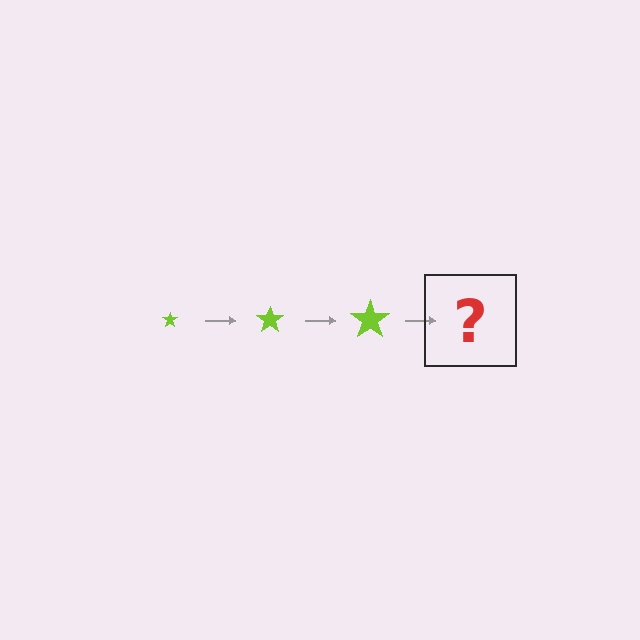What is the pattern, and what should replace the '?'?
The pattern is that the star gets progressively larger each step. The '?' should be a lime star, larger than the previous one.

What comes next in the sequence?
The next element should be a lime star, larger than the previous one.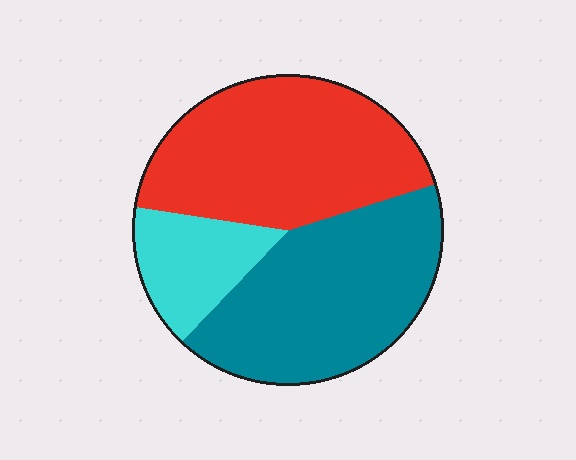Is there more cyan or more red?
Red.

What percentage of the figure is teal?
Teal takes up about two fifths (2/5) of the figure.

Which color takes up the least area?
Cyan, at roughly 15%.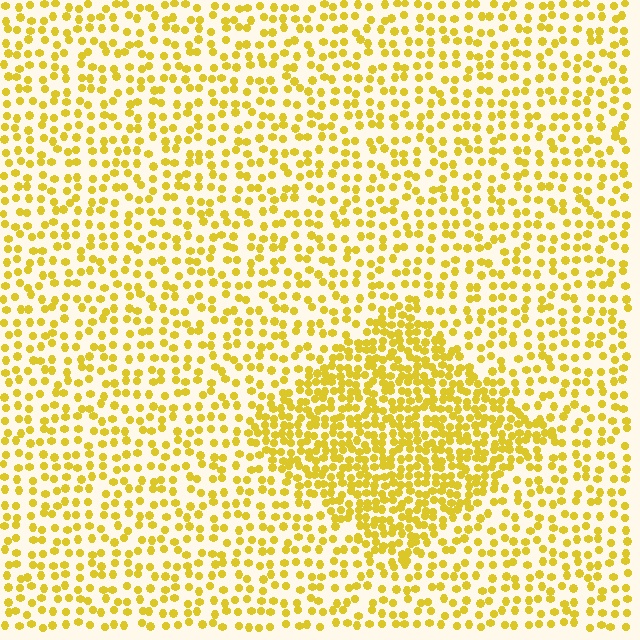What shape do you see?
I see a diamond.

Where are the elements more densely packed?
The elements are more densely packed inside the diamond boundary.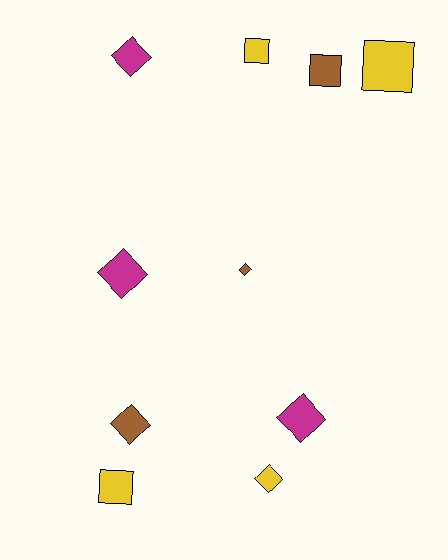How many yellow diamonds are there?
There is 1 yellow diamond.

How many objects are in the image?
There are 10 objects.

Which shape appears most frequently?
Diamond, with 6 objects.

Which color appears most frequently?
Yellow, with 4 objects.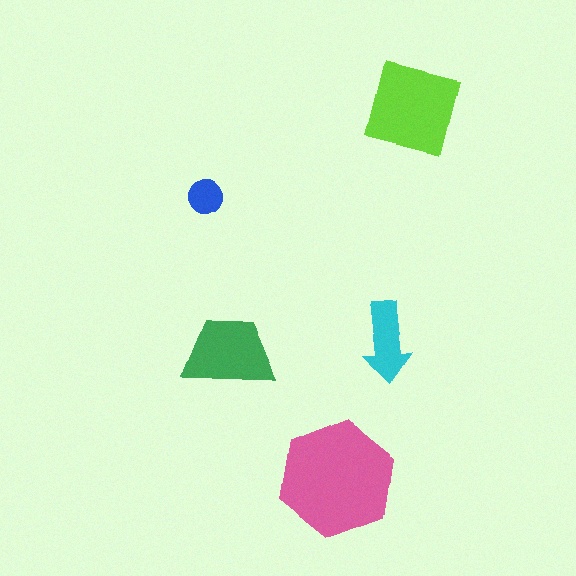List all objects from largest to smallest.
The pink hexagon, the lime square, the green trapezoid, the cyan arrow, the blue circle.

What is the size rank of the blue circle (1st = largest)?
5th.